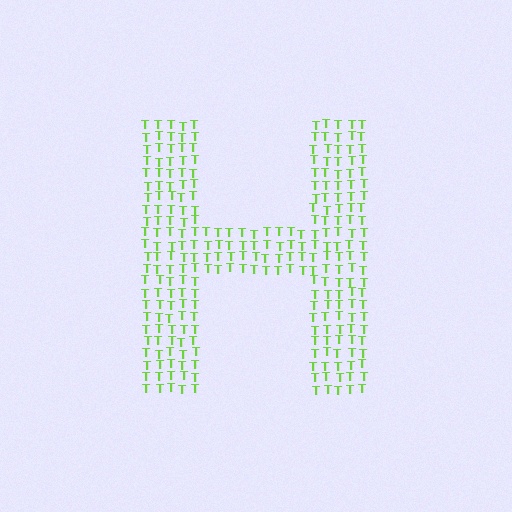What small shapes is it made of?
It is made of small letter T's.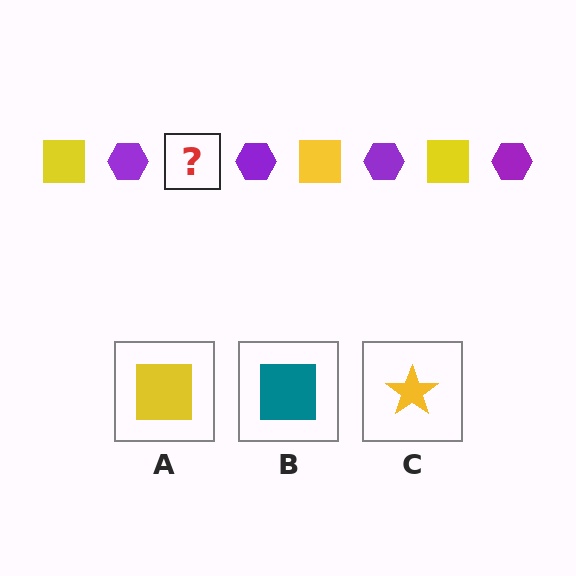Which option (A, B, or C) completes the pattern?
A.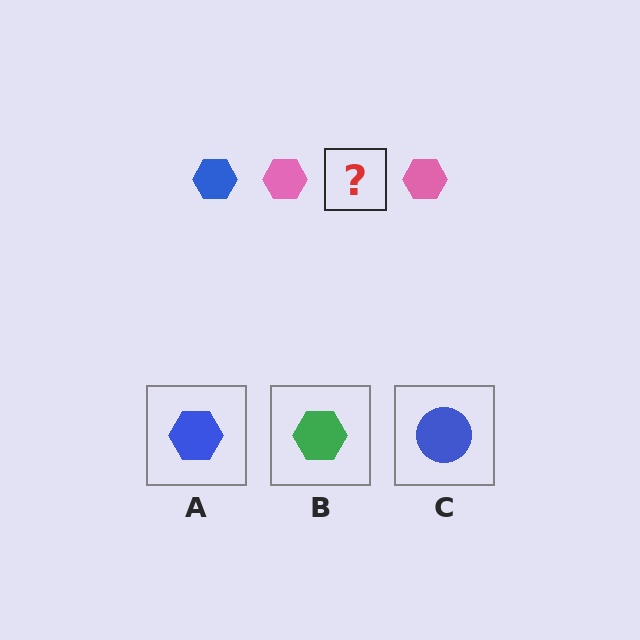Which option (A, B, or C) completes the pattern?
A.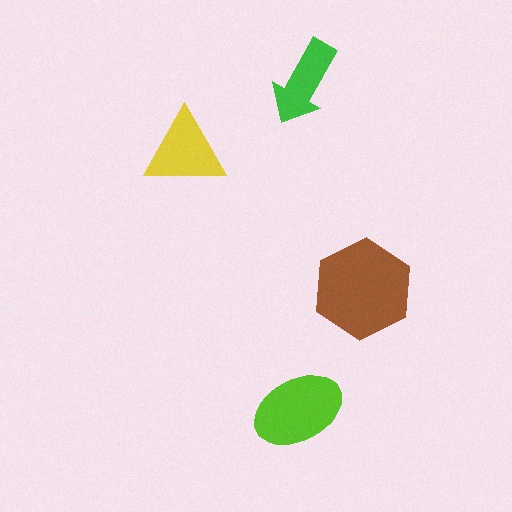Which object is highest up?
The green arrow is topmost.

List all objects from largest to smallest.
The brown hexagon, the lime ellipse, the yellow triangle, the green arrow.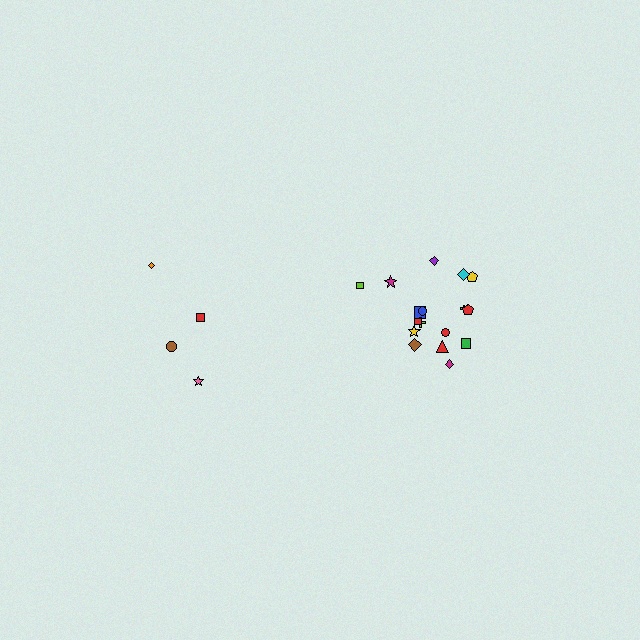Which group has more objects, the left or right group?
The right group.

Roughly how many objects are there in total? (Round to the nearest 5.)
Roughly 20 objects in total.